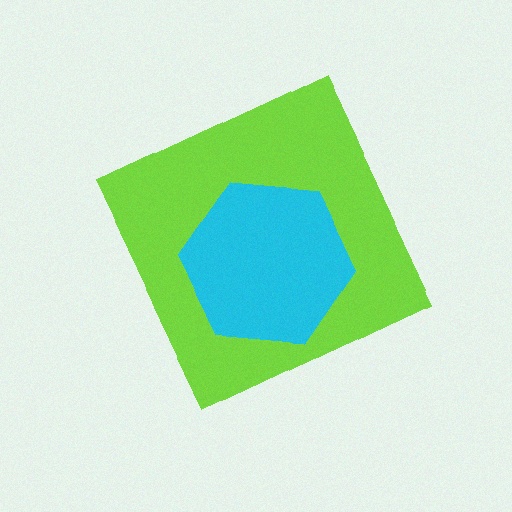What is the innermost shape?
The cyan hexagon.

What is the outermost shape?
The lime diamond.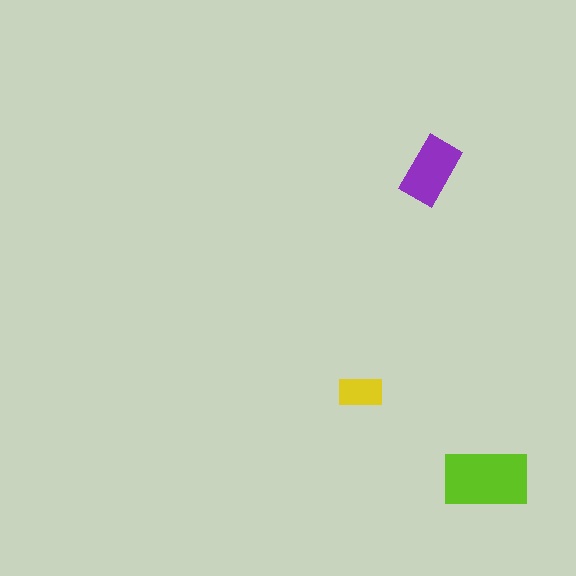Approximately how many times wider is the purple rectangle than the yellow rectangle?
About 1.5 times wider.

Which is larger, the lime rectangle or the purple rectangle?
The lime one.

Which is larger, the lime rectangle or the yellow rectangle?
The lime one.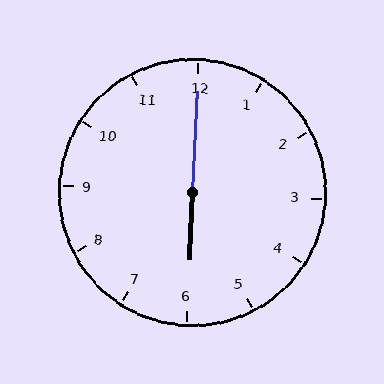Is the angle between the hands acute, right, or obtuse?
It is obtuse.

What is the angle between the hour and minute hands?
Approximately 180 degrees.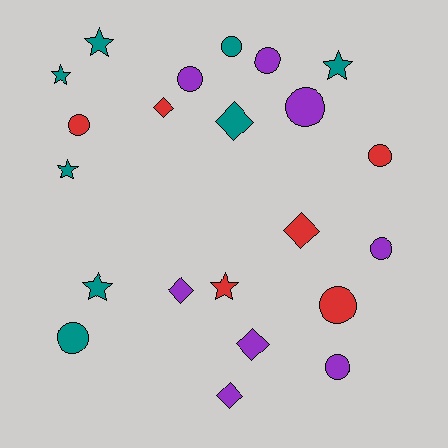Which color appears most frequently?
Teal, with 8 objects.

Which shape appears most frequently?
Circle, with 10 objects.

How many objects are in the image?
There are 22 objects.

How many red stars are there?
There is 1 red star.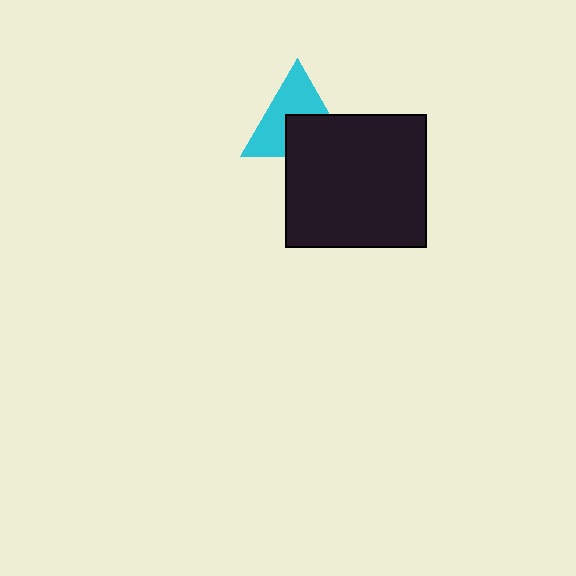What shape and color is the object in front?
The object in front is a black rectangle.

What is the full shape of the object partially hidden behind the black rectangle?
The partially hidden object is a cyan triangle.